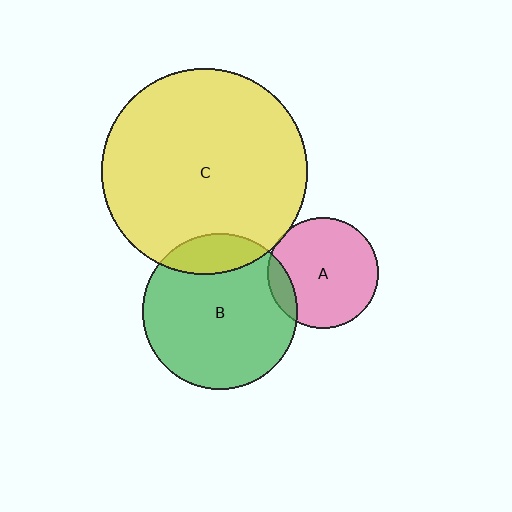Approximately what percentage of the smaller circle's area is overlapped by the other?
Approximately 10%.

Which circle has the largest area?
Circle C (yellow).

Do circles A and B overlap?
Yes.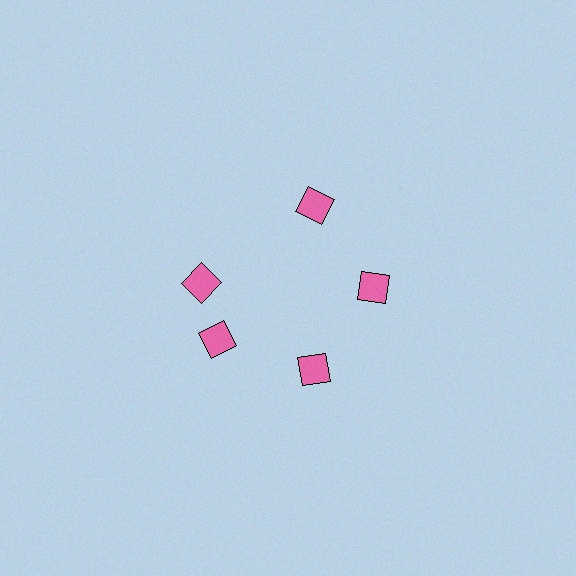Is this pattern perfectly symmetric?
No. The 5 pink diamonds are arranged in a ring, but one element near the 10 o'clock position is rotated out of alignment along the ring, breaking the 5-fold rotational symmetry.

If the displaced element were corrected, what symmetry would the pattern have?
It would have 5-fold rotational symmetry — the pattern would map onto itself every 72 degrees.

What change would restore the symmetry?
The symmetry would be restored by rotating it back into even spacing with its neighbors so that all 5 diamonds sit at equal angles and equal distance from the center.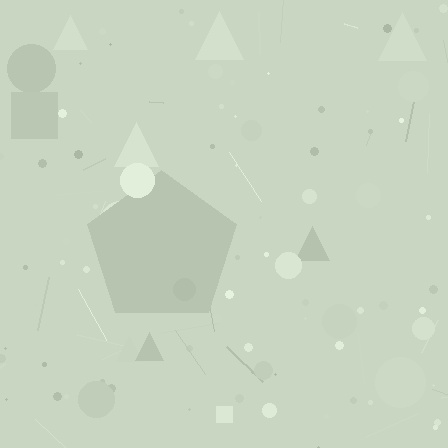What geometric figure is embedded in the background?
A pentagon is embedded in the background.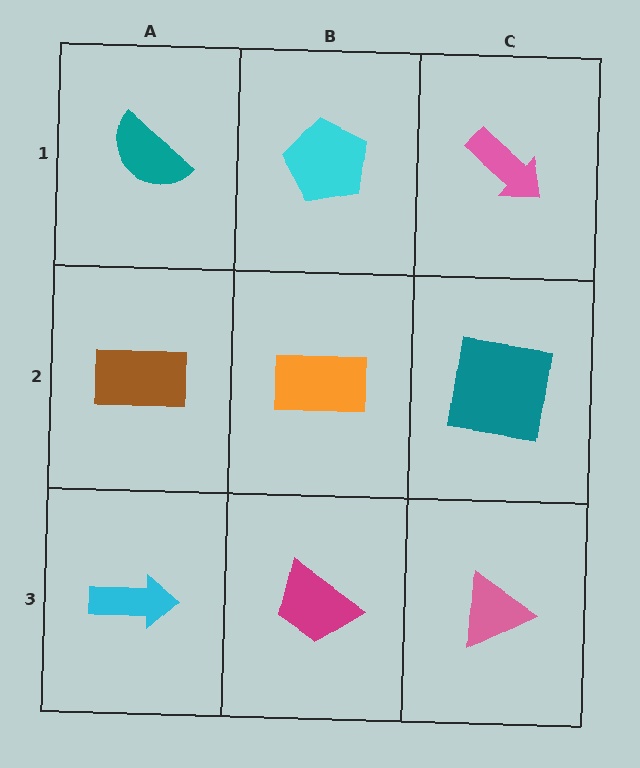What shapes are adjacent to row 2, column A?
A teal semicircle (row 1, column A), a cyan arrow (row 3, column A), an orange rectangle (row 2, column B).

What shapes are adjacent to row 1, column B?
An orange rectangle (row 2, column B), a teal semicircle (row 1, column A), a pink arrow (row 1, column C).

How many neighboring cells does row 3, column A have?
2.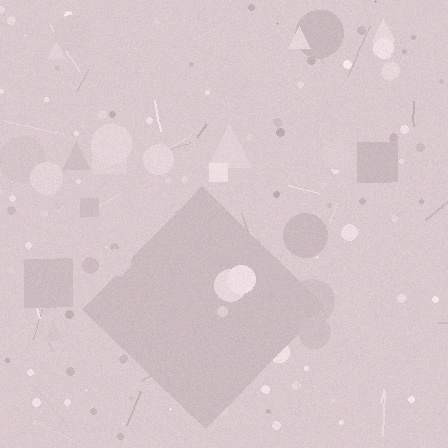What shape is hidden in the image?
A diamond is hidden in the image.